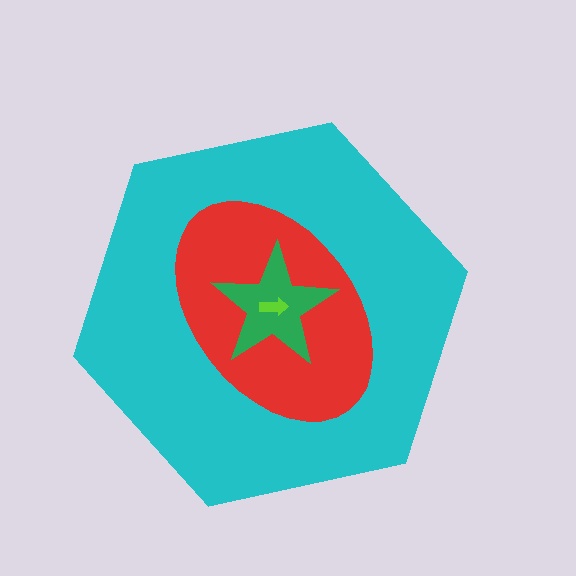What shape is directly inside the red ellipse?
The green star.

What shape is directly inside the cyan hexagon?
The red ellipse.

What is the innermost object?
The lime arrow.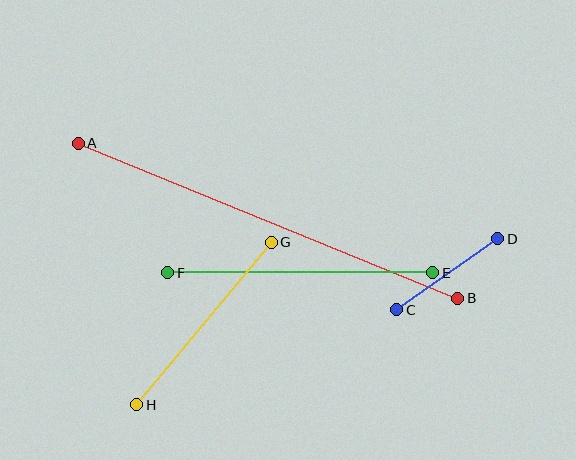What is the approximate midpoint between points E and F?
The midpoint is at approximately (300, 273) pixels.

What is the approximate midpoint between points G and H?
The midpoint is at approximately (204, 323) pixels.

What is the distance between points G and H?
The distance is approximately 211 pixels.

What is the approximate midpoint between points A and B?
The midpoint is at approximately (268, 221) pixels.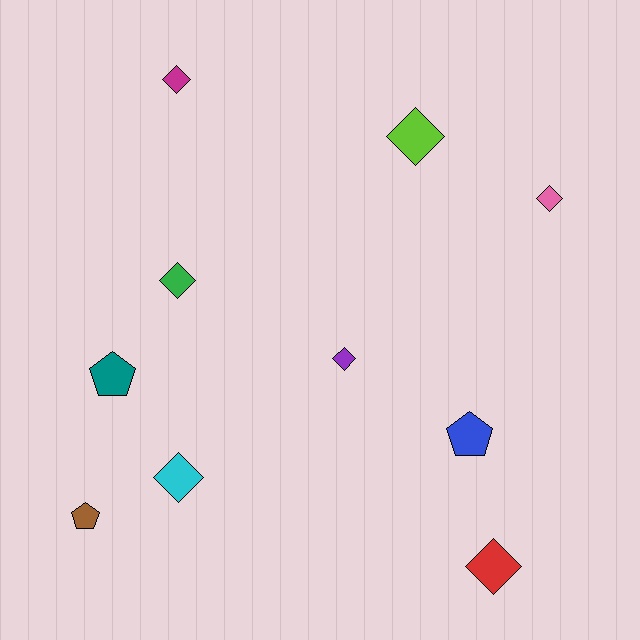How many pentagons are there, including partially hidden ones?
There are 3 pentagons.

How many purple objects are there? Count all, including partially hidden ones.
There is 1 purple object.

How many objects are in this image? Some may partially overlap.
There are 10 objects.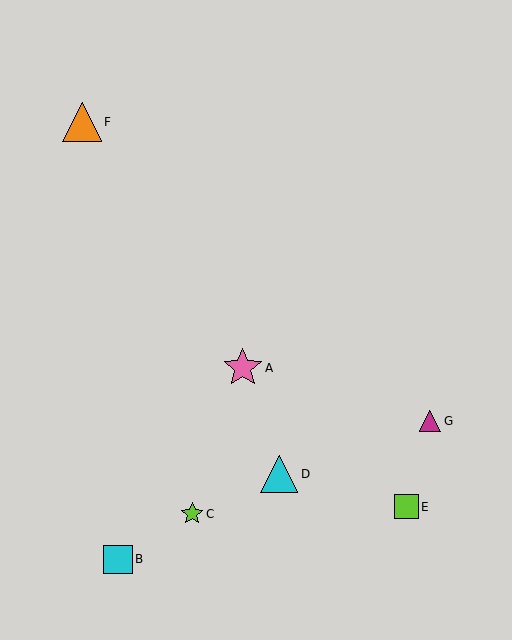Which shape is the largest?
The pink star (labeled A) is the largest.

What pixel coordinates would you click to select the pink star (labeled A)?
Click at (243, 368) to select the pink star A.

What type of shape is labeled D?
Shape D is a cyan triangle.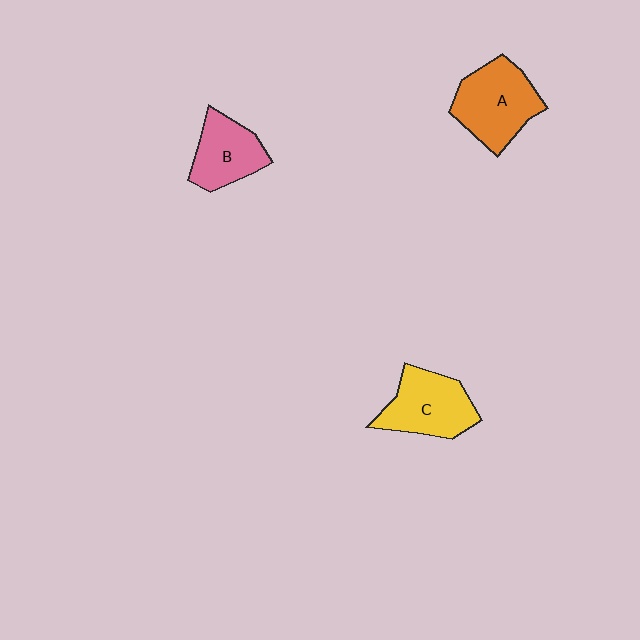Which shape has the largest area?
Shape A (orange).